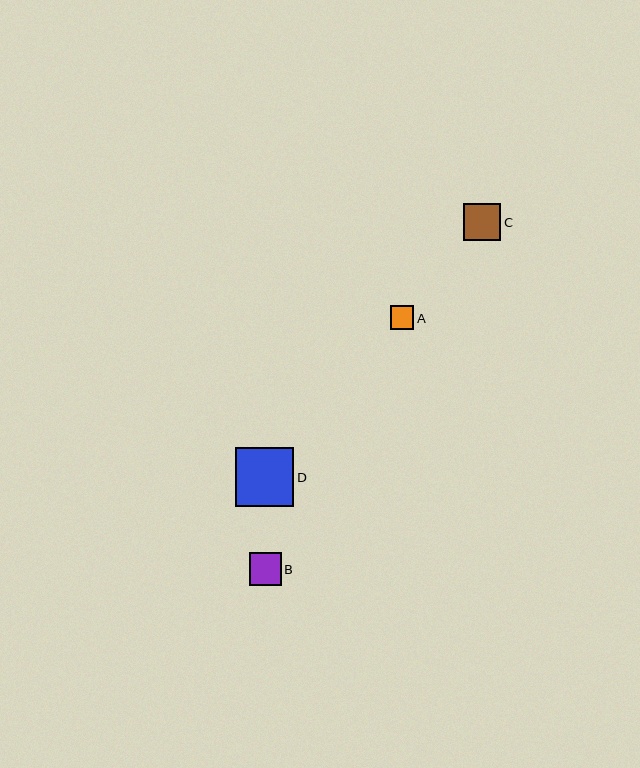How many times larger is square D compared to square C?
Square D is approximately 1.6 times the size of square C.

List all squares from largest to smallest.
From largest to smallest: D, C, B, A.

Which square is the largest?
Square D is the largest with a size of approximately 58 pixels.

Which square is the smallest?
Square A is the smallest with a size of approximately 24 pixels.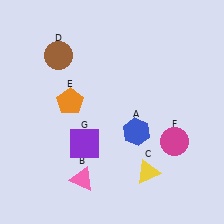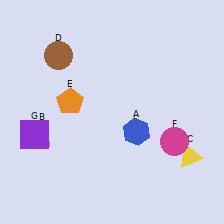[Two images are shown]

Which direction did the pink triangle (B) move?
The pink triangle (B) moved up.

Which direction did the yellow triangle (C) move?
The yellow triangle (C) moved right.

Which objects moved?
The objects that moved are: the pink triangle (B), the yellow triangle (C), the purple square (G).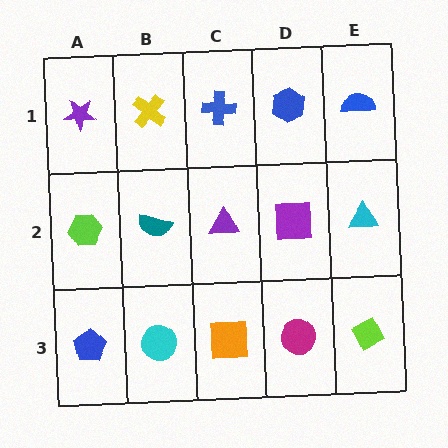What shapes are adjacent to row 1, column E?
A cyan triangle (row 2, column E), a blue hexagon (row 1, column D).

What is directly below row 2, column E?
A lime diamond.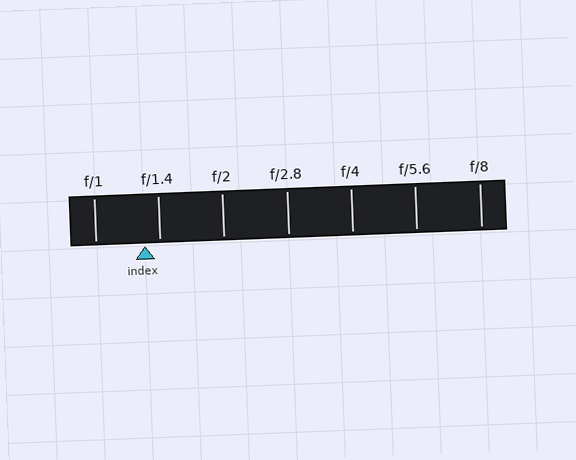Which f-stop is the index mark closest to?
The index mark is closest to f/1.4.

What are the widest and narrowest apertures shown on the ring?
The widest aperture shown is f/1 and the narrowest is f/8.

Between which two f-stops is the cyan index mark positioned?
The index mark is between f/1 and f/1.4.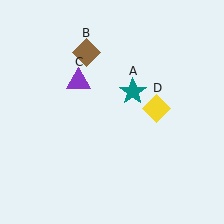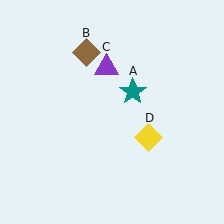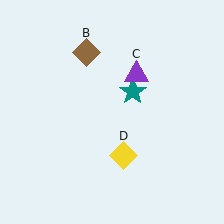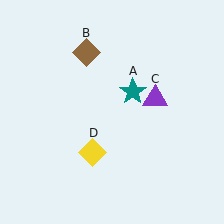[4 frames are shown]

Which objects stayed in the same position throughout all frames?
Teal star (object A) and brown diamond (object B) remained stationary.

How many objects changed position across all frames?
2 objects changed position: purple triangle (object C), yellow diamond (object D).